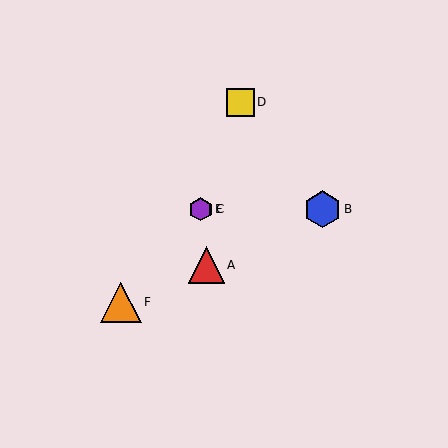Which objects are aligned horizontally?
Objects B, C, E are aligned horizontally.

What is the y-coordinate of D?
Object D is at y≈102.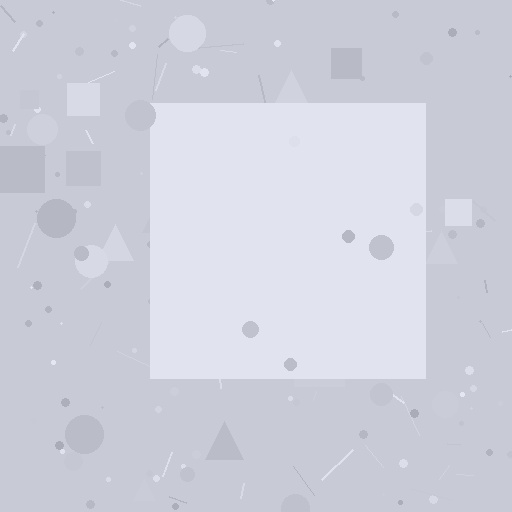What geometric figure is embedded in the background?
A square is embedded in the background.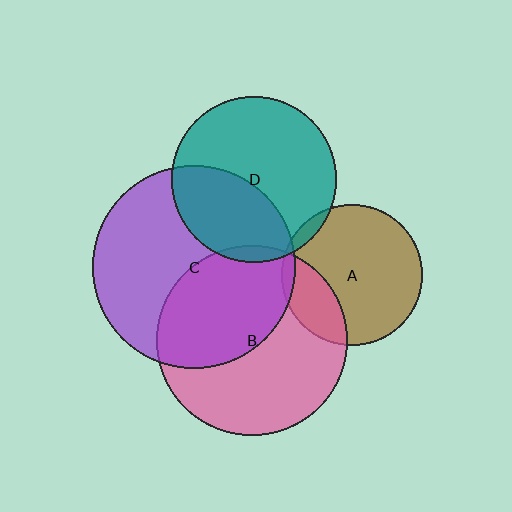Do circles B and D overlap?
Yes.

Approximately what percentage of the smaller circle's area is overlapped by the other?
Approximately 5%.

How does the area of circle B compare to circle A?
Approximately 1.8 times.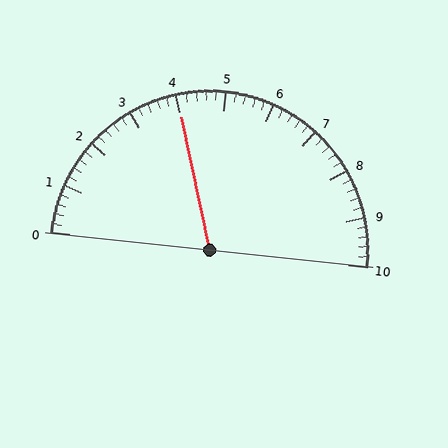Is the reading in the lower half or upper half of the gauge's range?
The reading is in the lower half of the range (0 to 10).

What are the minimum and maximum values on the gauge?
The gauge ranges from 0 to 10.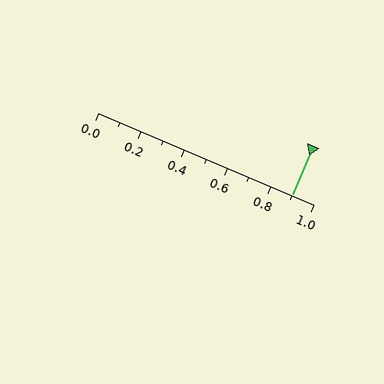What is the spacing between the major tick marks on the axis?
The major ticks are spaced 0.2 apart.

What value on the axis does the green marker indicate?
The marker indicates approximately 0.9.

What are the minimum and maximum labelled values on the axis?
The axis runs from 0.0 to 1.0.